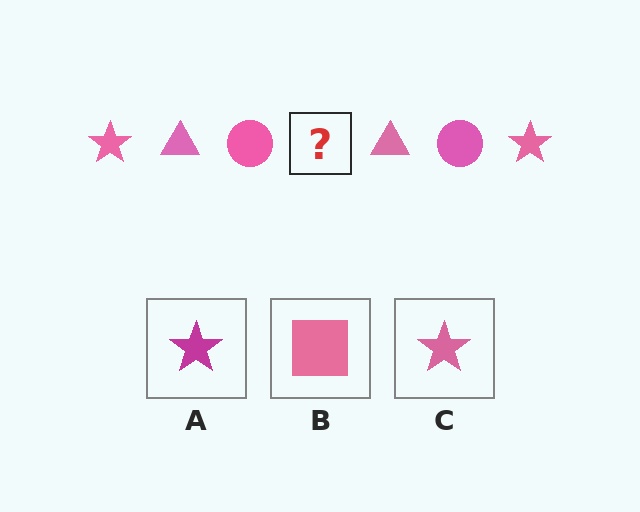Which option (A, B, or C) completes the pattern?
C.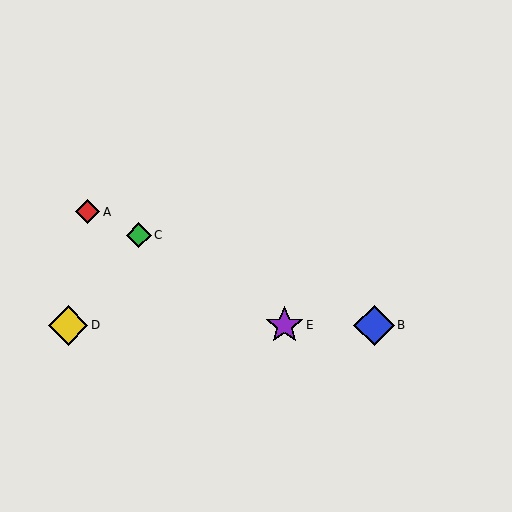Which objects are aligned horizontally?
Objects B, D, E are aligned horizontally.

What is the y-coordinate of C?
Object C is at y≈235.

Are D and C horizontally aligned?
No, D is at y≈325 and C is at y≈235.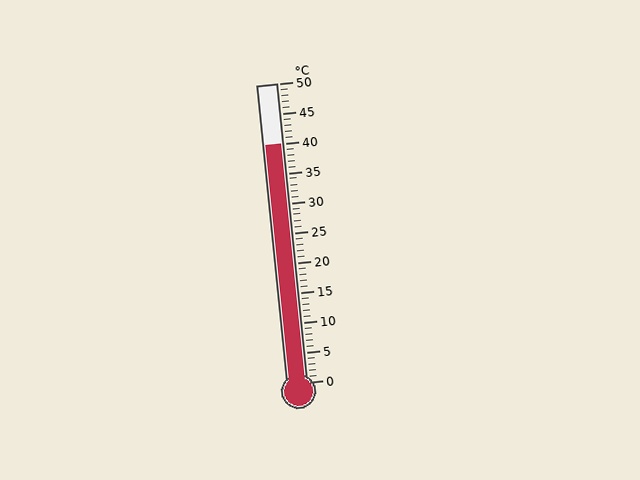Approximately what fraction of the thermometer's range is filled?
The thermometer is filled to approximately 80% of its range.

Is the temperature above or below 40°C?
The temperature is at 40°C.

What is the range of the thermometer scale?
The thermometer scale ranges from 0°C to 50°C.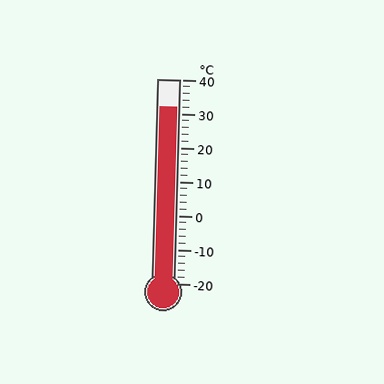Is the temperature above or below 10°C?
The temperature is above 10°C.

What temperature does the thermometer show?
The thermometer shows approximately 32°C.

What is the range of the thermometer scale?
The thermometer scale ranges from -20°C to 40°C.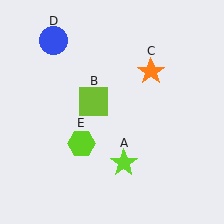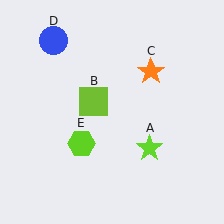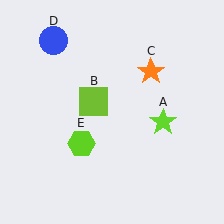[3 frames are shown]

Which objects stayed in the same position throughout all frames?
Lime square (object B) and orange star (object C) and blue circle (object D) and lime hexagon (object E) remained stationary.